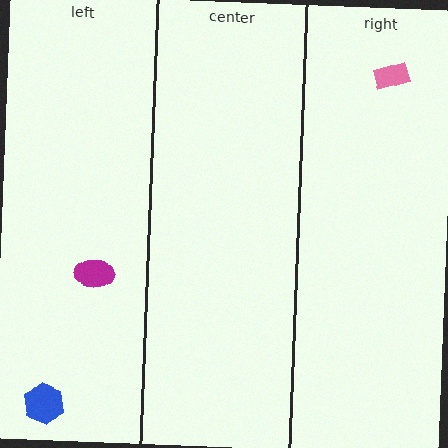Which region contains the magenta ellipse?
The left region.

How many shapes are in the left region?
2.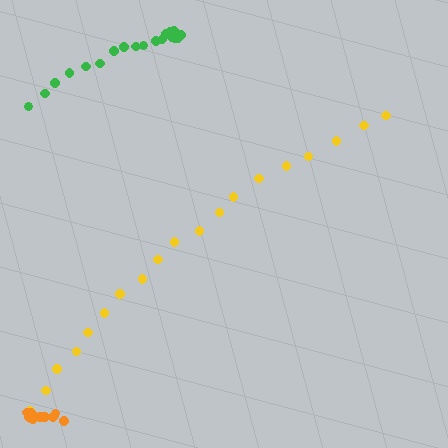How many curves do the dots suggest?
There are 3 distinct paths.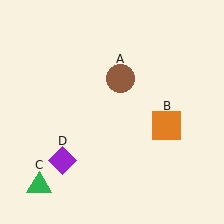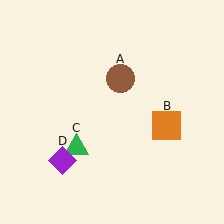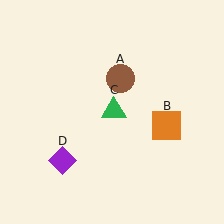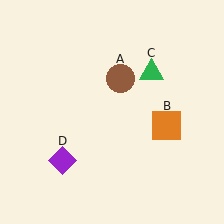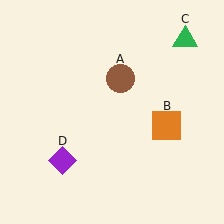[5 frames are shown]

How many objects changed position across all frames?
1 object changed position: green triangle (object C).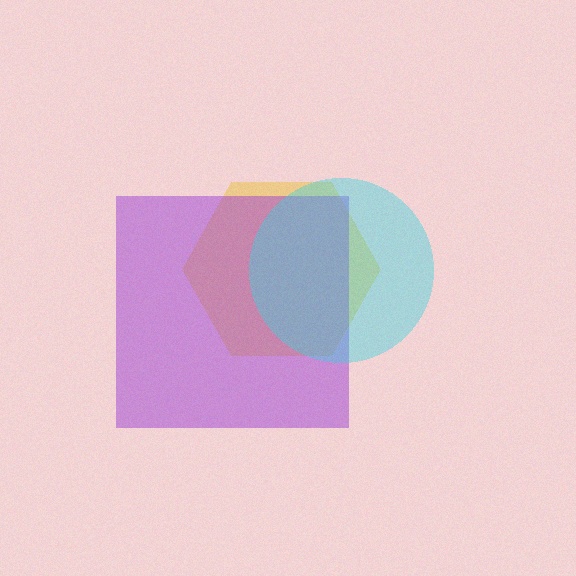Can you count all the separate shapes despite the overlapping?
Yes, there are 3 separate shapes.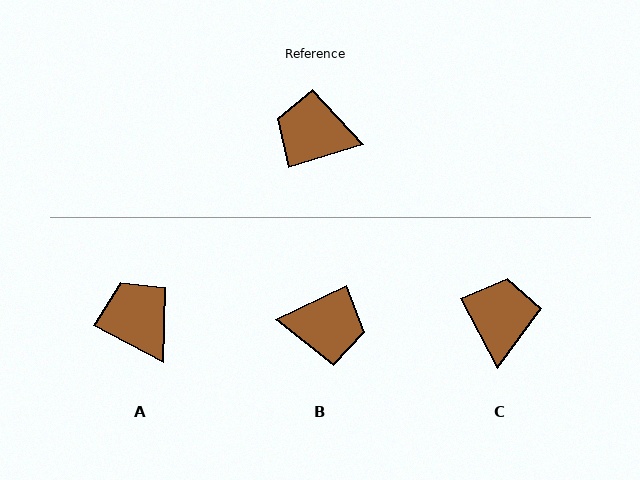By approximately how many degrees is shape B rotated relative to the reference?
Approximately 172 degrees clockwise.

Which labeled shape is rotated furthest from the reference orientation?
B, about 172 degrees away.